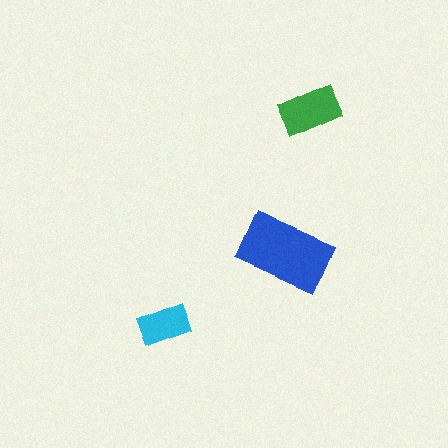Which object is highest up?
The green rectangle is topmost.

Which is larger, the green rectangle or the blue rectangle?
The blue one.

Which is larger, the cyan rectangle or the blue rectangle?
The blue one.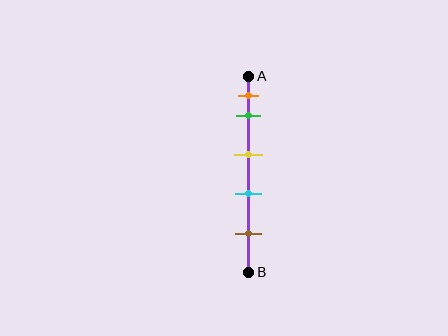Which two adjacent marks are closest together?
The orange and green marks are the closest adjacent pair.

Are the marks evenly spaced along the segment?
No, the marks are not evenly spaced.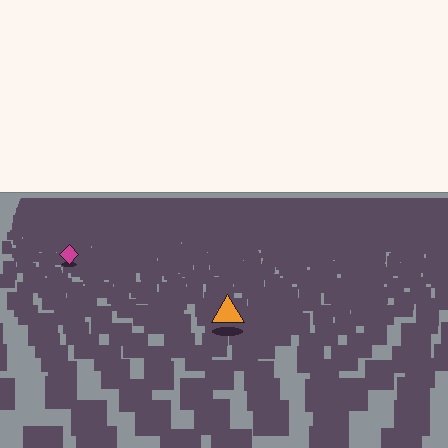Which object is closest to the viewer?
The orange triangle is closest. The texture marks near it are larger and more spread out.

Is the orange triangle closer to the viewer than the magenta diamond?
Yes. The orange triangle is closer — you can tell from the texture gradient: the ground texture is coarser near it.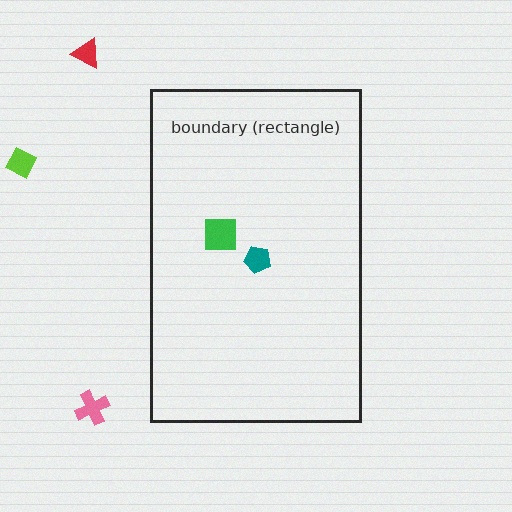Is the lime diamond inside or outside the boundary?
Outside.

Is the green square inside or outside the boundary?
Inside.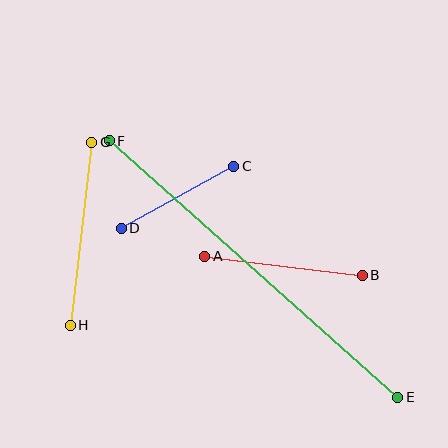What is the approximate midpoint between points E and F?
The midpoint is at approximately (253, 269) pixels.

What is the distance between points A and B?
The distance is approximately 159 pixels.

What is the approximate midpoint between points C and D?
The midpoint is at approximately (177, 197) pixels.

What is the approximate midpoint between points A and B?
The midpoint is at approximately (283, 266) pixels.